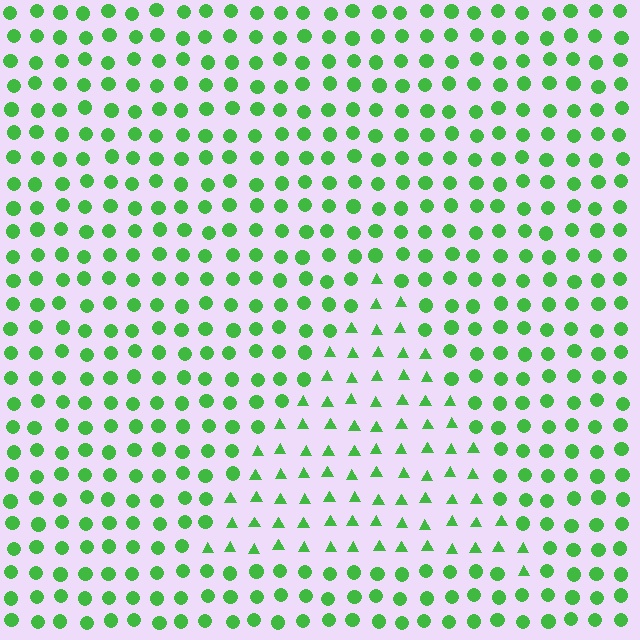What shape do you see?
I see a triangle.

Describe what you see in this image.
The image is filled with small green elements arranged in a uniform grid. A triangle-shaped region contains triangles, while the surrounding area contains circles. The boundary is defined purely by the change in element shape.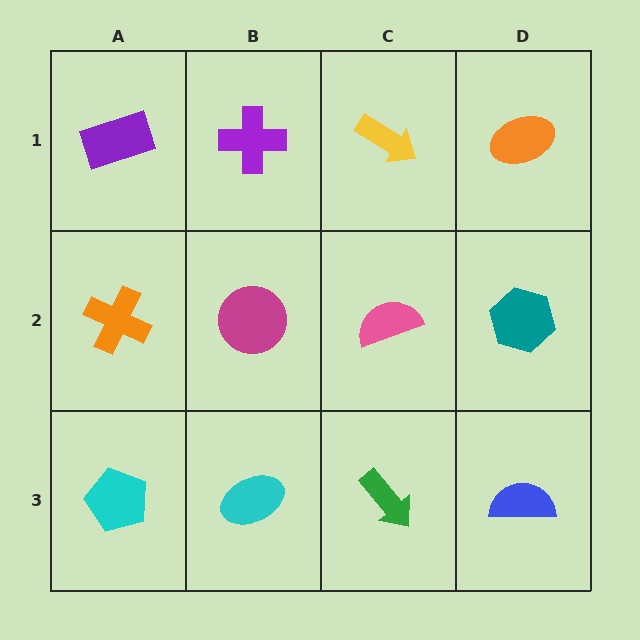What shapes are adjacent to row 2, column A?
A purple rectangle (row 1, column A), a cyan pentagon (row 3, column A), a magenta circle (row 2, column B).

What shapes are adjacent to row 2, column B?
A purple cross (row 1, column B), a cyan ellipse (row 3, column B), an orange cross (row 2, column A), a pink semicircle (row 2, column C).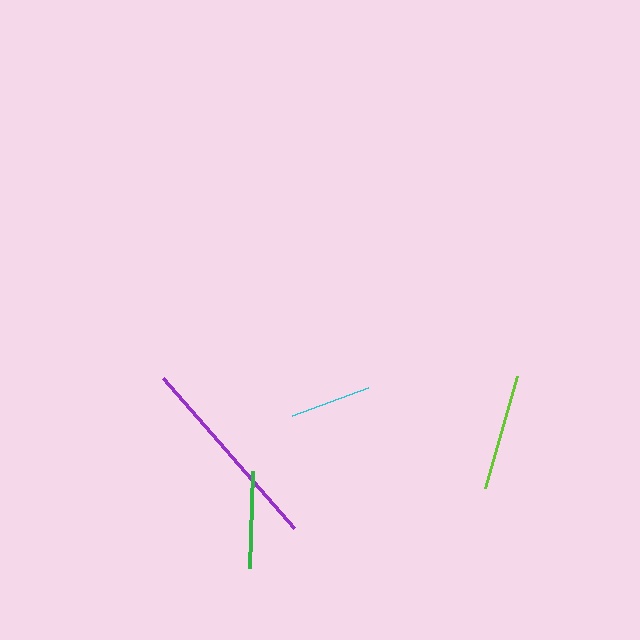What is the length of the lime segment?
The lime segment is approximately 117 pixels long.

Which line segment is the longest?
The purple line is the longest at approximately 199 pixels.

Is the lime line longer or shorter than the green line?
The lime line is longer than the green line.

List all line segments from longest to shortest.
From longest to shortest: purple, lime, green, cyan.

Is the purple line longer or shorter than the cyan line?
The purple line is longer than the cyan line.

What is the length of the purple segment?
The purple segment is approximately 199 pixels long.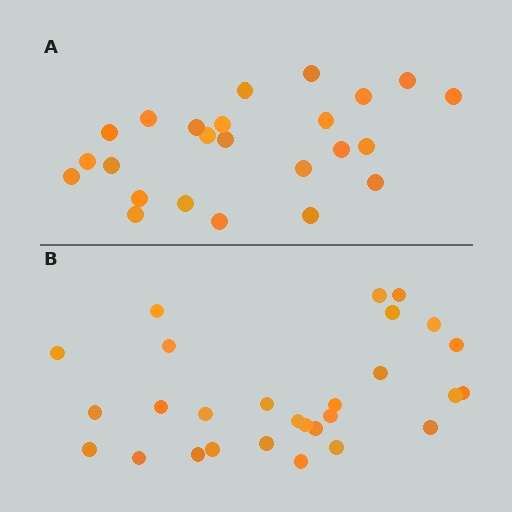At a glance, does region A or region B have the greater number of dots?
Region B (the bottom region) has more dots.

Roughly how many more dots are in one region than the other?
Region B has about 4 more dots than region A.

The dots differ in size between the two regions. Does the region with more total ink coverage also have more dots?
No. Region A has more total ink coverage because its dots are larger, but region B actually contains more individual dots. Total area can be misleading — the number of items is what matters here.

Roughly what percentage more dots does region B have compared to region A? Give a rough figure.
About 15% more.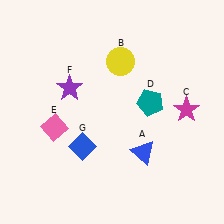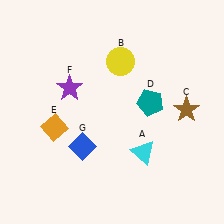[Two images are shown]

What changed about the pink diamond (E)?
In Image 1, E is pink. In Image 2, it changed to orange.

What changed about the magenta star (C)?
In Image 1, C is magenta. In Image 2, it changed to brown.